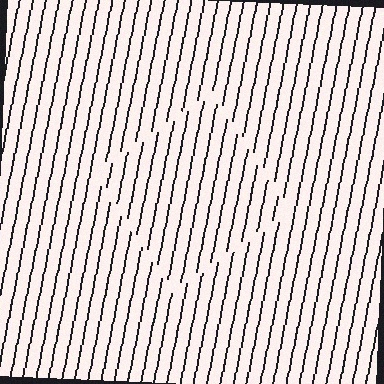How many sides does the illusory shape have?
4 sides — the line-ends trace a square.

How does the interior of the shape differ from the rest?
The interior of the shape contains the same grating, shifted by half a period — the contour is defined by the phase discontinuity where line-ends from the inner and outer gratings abut.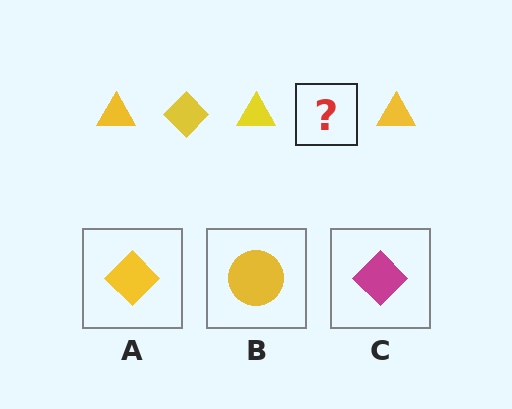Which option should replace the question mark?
Option A.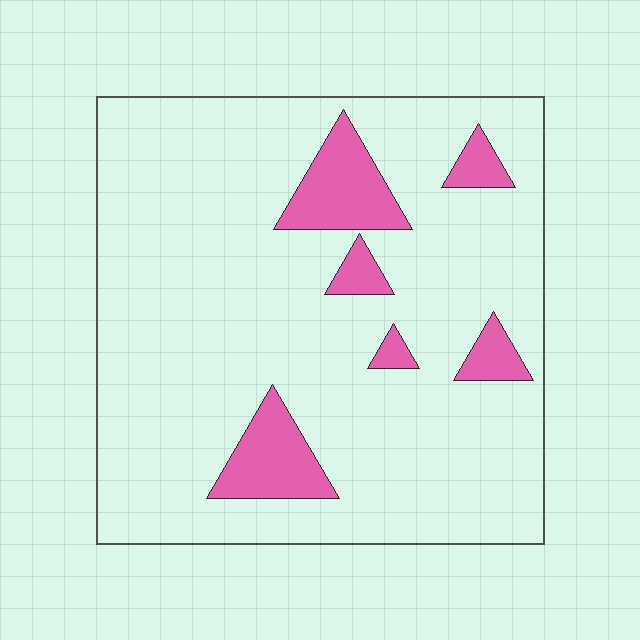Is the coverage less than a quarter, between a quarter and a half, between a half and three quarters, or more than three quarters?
Less than a quarter.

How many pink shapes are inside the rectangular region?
6.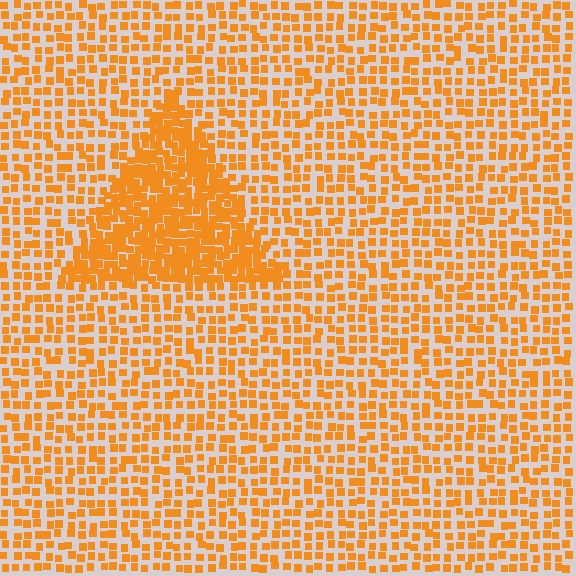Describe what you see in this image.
The image contains small orange elements arranged at two different densities. A triangle-shaped region is visible where the elements are more densely packed than the surrounding area.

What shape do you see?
I see a triangle.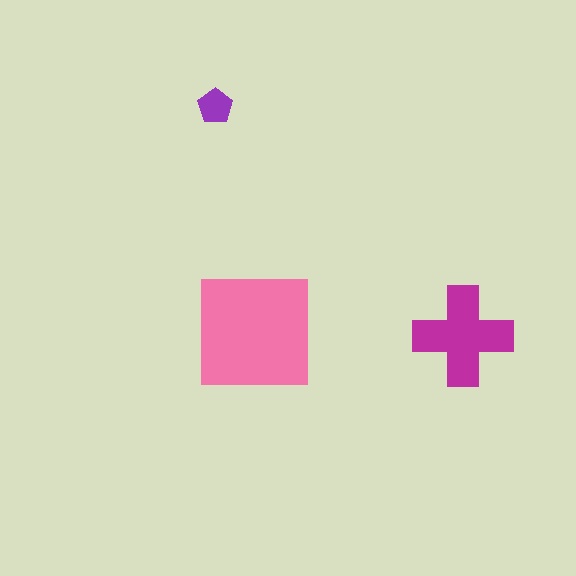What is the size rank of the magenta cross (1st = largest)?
2nd.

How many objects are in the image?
There are 3 objects in the image.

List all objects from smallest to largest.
The purple pentagon, the magenta cross, the pink square.